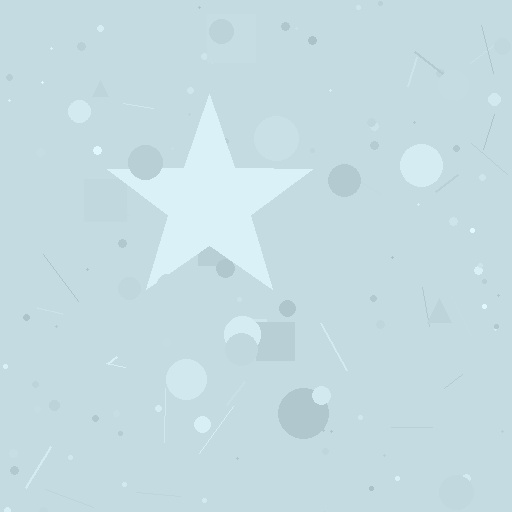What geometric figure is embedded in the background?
A star is embedded in the background.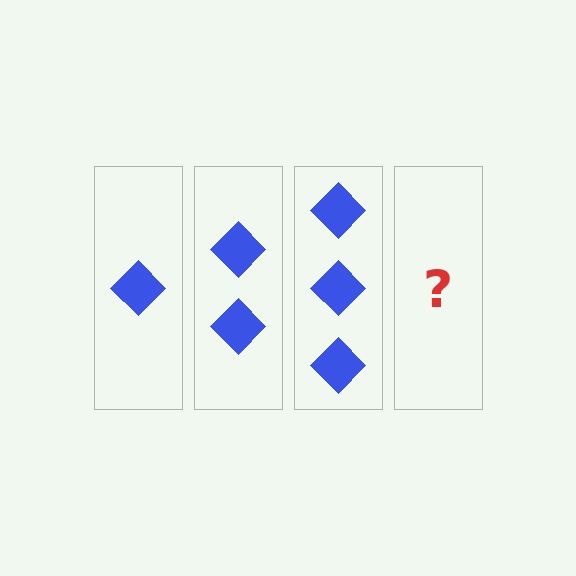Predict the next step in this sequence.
The next step is 4 diamonds.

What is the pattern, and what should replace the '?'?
The pattern is that each step adds one more diamond. The '?' should be 4 diamonds.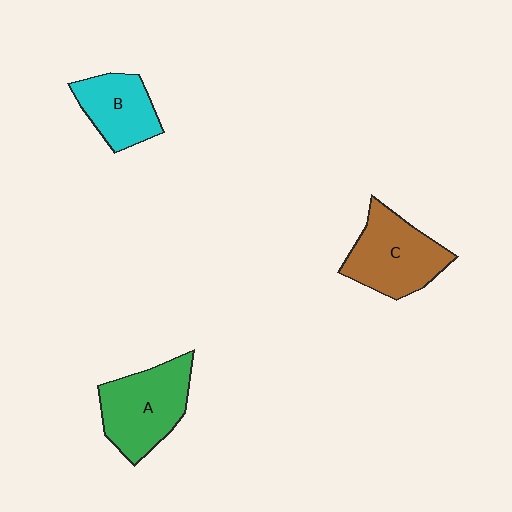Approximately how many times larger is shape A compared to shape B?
Approximately 1.4 times.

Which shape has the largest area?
Shape A (green).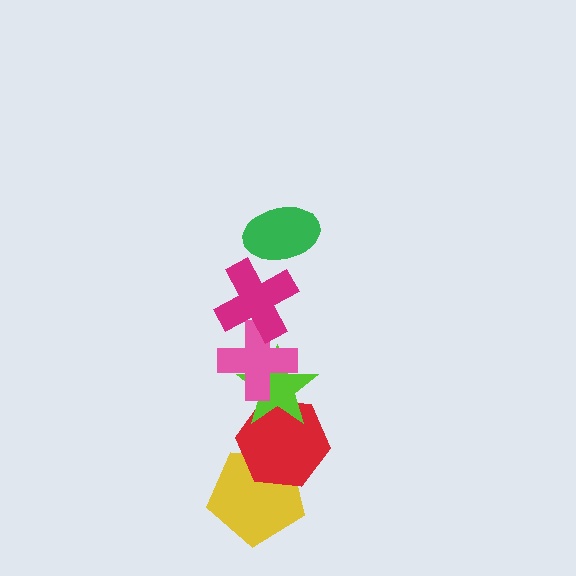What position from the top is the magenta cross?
The magenta cross is 2nd from the top.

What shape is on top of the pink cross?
The magenta cross is on top of the pink cross.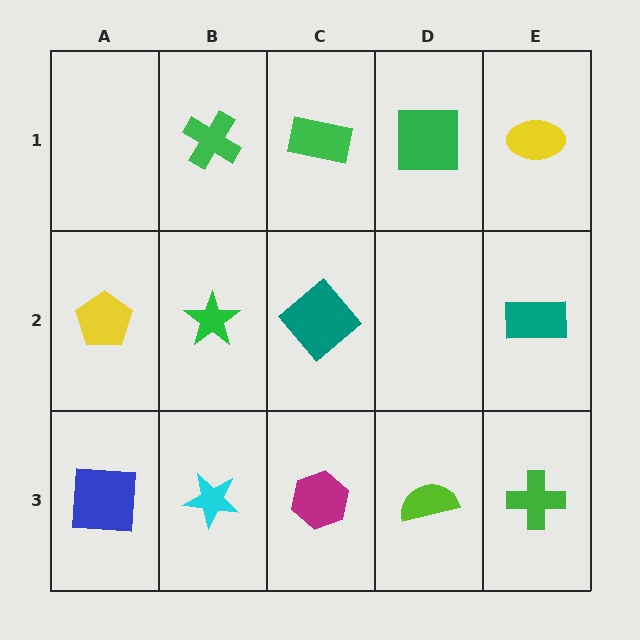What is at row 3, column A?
A blue square.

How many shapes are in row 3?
5 shapes.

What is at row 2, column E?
A teal rectangle.